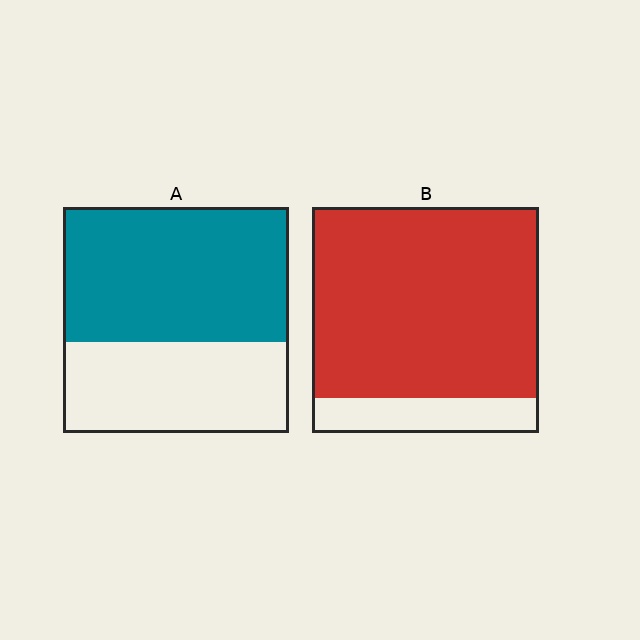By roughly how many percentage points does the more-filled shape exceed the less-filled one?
By roughly 25 percentage points (B over A).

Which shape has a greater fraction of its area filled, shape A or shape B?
Shape B.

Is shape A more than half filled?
Yes.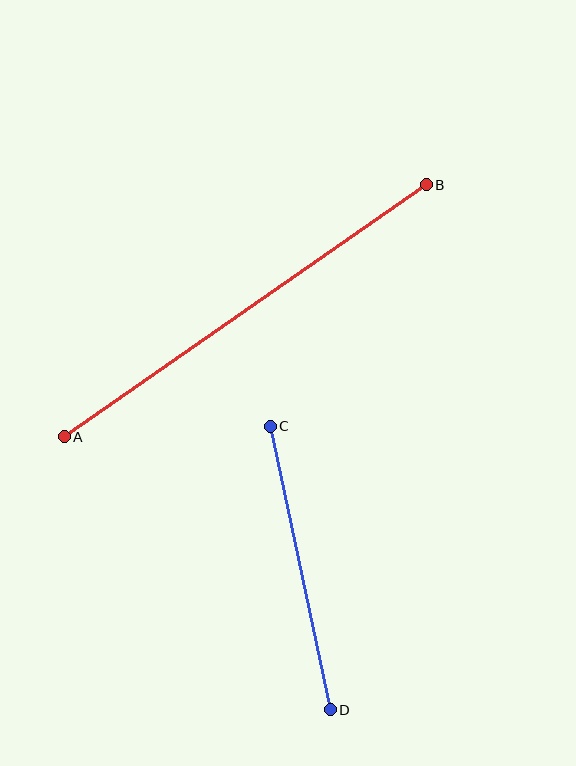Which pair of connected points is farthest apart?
Points A and B are farthest apart.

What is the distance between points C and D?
The distance is approximately 290 pixels.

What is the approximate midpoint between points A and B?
The midpoint is at approximately (245, 311) pixels.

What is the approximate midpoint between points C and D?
The midpoint is at approximately (300, 568) pixels.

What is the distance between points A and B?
The distance is approximately 441 pixels.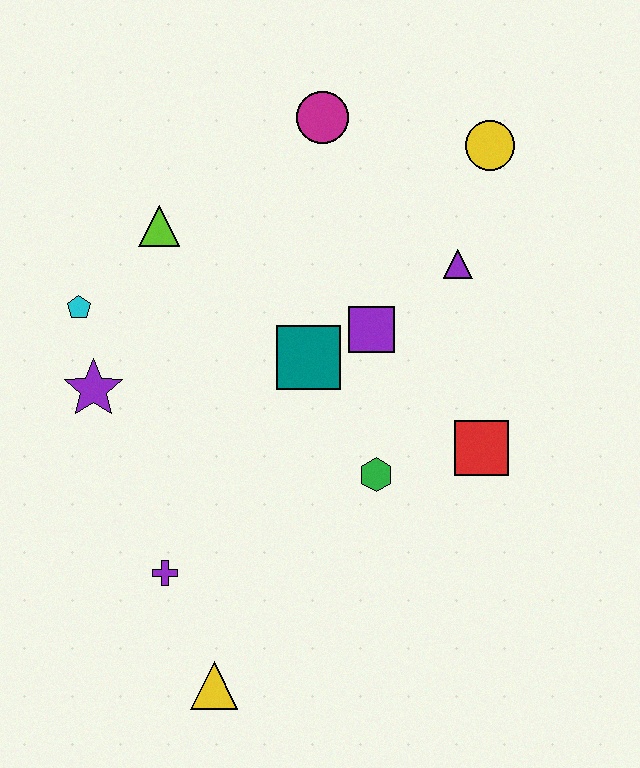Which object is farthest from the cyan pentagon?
The yellow circle is farthest from the cyan pentagon.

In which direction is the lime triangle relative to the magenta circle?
The lime triangle is to the left of the magenta circle.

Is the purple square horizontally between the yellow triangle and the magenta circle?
No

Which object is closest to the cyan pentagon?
The purple star is closest to the cyan pentagon.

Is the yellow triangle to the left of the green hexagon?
Yes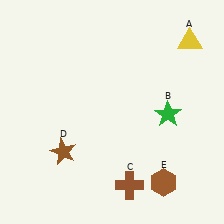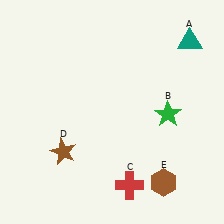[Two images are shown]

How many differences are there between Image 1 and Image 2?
There are 2 differences between the two images.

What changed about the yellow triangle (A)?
In Image 1, A is yellow. In Image 2, it changed to teal.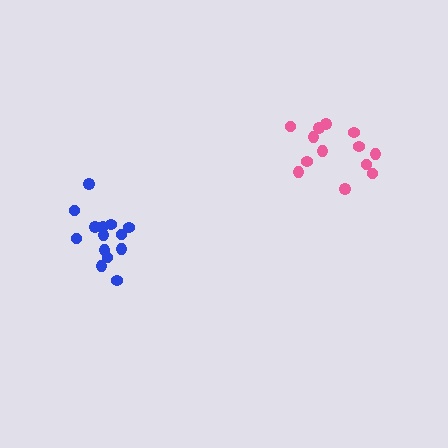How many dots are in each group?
Group 1: 14 dots, Group 2: 13 dots (27 total).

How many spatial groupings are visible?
There are 2 spatial groupings.